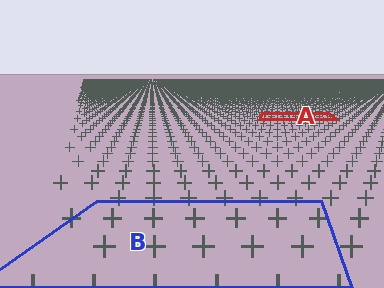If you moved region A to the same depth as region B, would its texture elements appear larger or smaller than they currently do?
They would appear larger. At a closer depth, the same texture elements are projected at a bigger on-screen size.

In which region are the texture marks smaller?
The texture marks are smaller in region A, because it is farther away.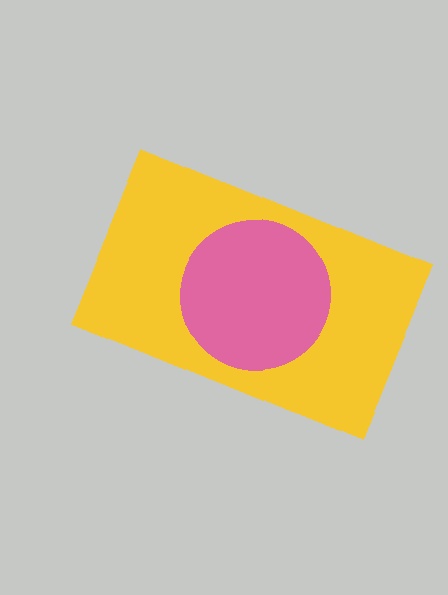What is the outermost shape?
The yellow rectangle.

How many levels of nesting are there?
2.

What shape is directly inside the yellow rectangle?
The pink circle.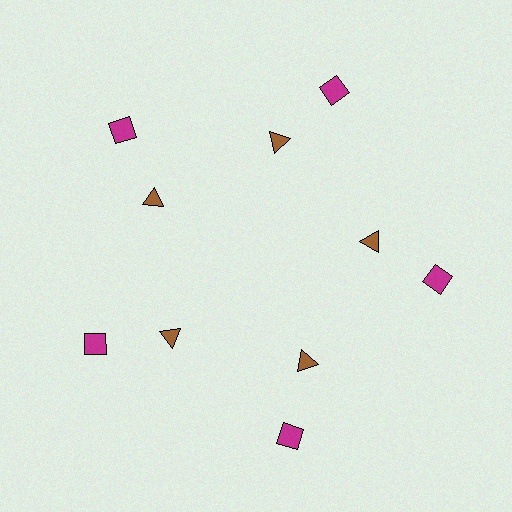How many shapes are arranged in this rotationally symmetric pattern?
There are 10 shapes, arranged in 5 groups of 2.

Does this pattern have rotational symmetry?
Yes, this pattern has 5-fold rotational symmetry. It looks the same after rotating 72 degrees around the center.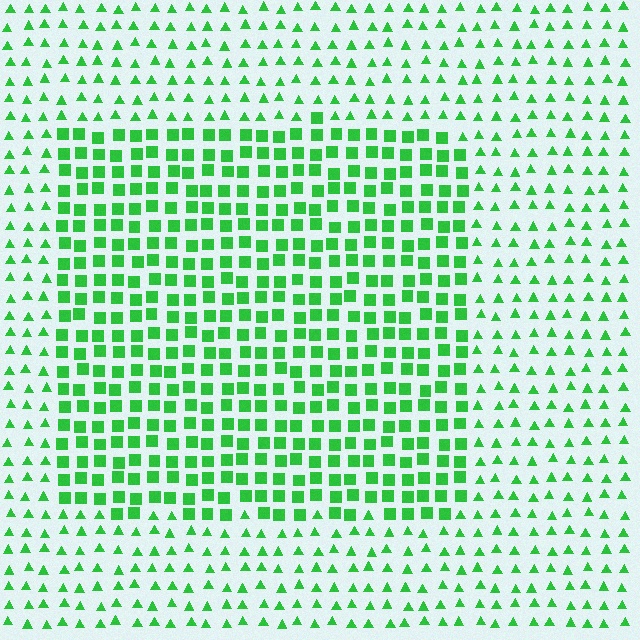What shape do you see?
I see a rectangle.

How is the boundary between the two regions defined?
The boundary is defined by a change in element shape: squares inside vs. triangles outside. All elements share the same color and spacing.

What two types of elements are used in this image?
The image uses squares inside the rectangle region and triangles outside it.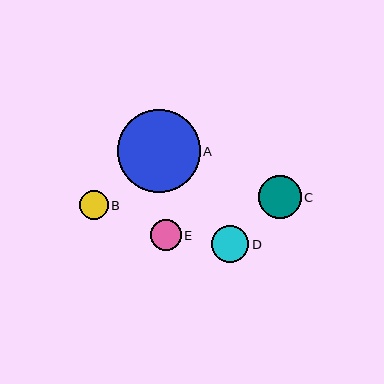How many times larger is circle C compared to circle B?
Circle C is approximately 1.5 times the size of circle B.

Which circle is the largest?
Circle A is the largest with a size of approximately 83 pixels.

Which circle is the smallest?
Circle B is the smallest with a size of approximately 28 pixels.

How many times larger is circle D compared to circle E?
Circle D is approximately 1.2 times the size of circle E.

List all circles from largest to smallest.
From largest to smallest: A, C, D, E, B.